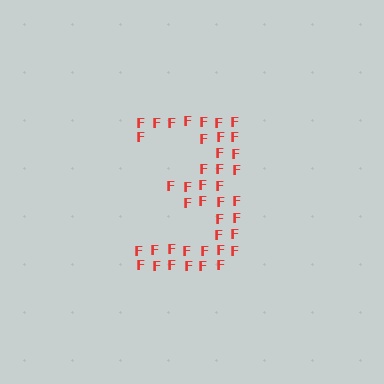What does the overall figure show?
The overall figure shows the digit 3.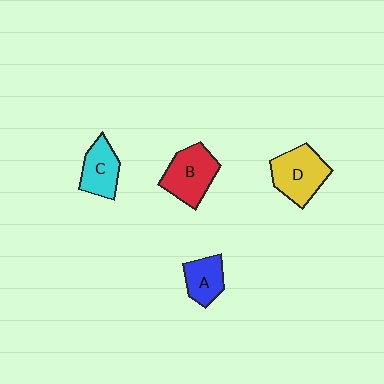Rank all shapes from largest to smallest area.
From largest to smallest: D (yellow), B (red), C (cyan), A (blue).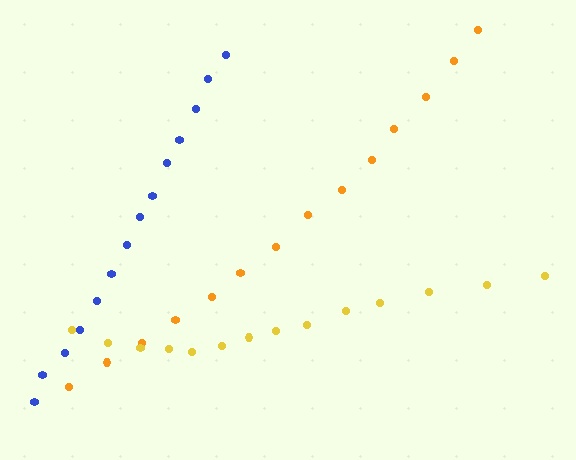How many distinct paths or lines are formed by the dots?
There are 3 distinct paths.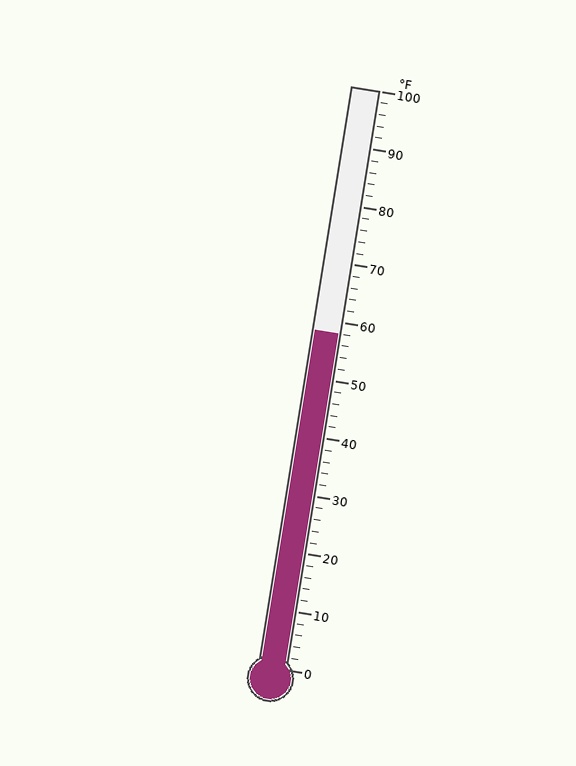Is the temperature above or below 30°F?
The temperature is above 30°F.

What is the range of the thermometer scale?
The thermometer scale ranges from 0°F to 100°F.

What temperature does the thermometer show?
The thermometer shows approximately 58°F.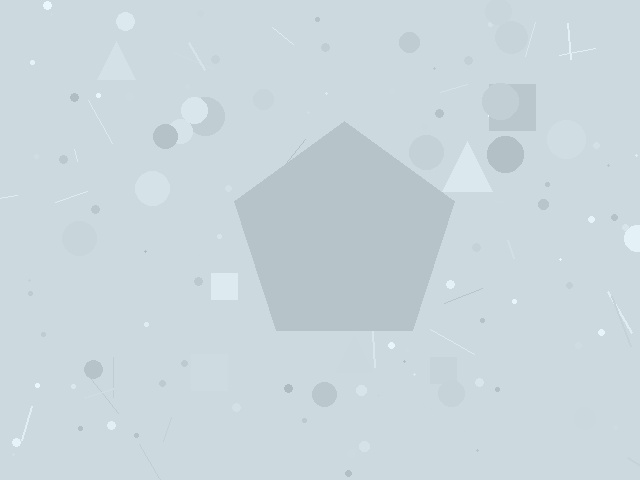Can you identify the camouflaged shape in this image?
The camouflaged shape is a pentagon.